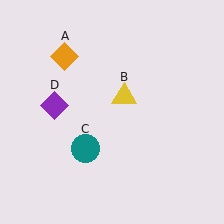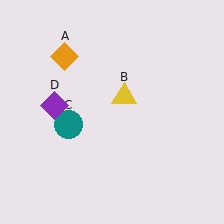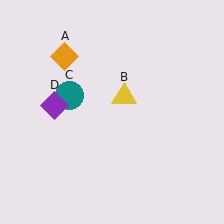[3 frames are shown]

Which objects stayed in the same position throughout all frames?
Orange diamond (object A) and yellow triangle (object B) and purple diamond (object D) remained stationary.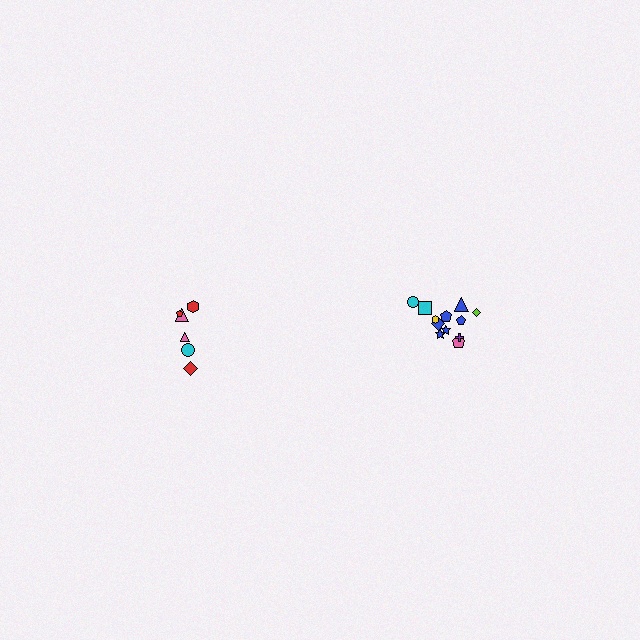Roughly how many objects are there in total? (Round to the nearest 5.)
Roughly 20 objects in total.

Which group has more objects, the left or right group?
The right group.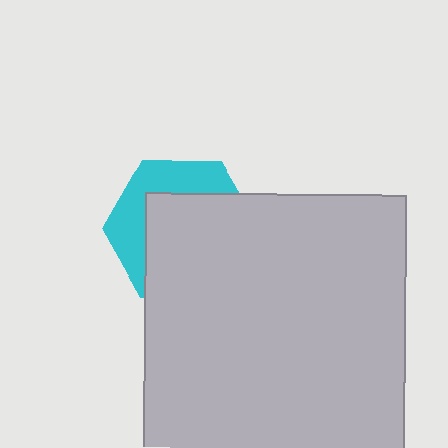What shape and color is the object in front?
The object in front is a light gray rectangle.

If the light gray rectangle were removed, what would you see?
You would see the complete cyan hexagon.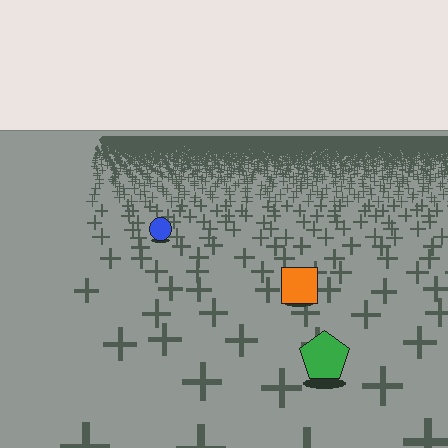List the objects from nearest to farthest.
From nearest to farthest: the green pentagon, the orange square, the blue circle.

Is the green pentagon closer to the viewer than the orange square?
Yes. The green pentagon is closer — you can tell from the texture gradient: the ground texture is coarser near it.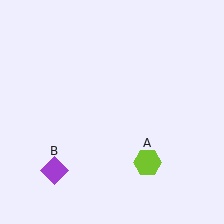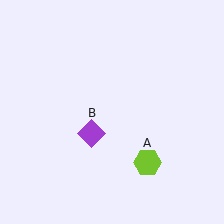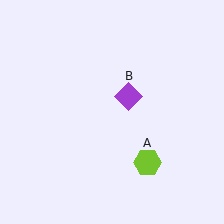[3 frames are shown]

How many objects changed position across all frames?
1 object changed position: purple diamond (object B).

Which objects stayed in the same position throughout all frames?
Lime hexagon (object A) remained stationary.